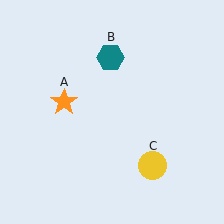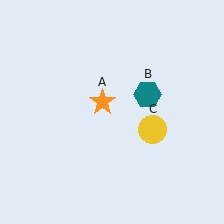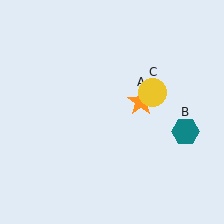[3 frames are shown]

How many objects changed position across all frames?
3 objects changed position: orange star (object A), teal hexagon (object B), yellow circle (object C).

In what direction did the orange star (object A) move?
The orange star (object A) moved right.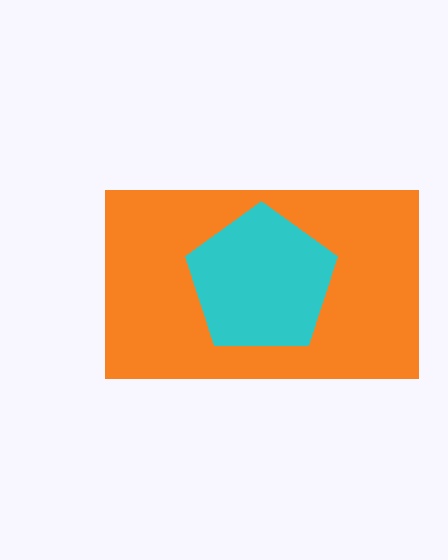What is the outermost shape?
The orange rectangle.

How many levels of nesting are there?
2.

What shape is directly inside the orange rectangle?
The cyan pentagon.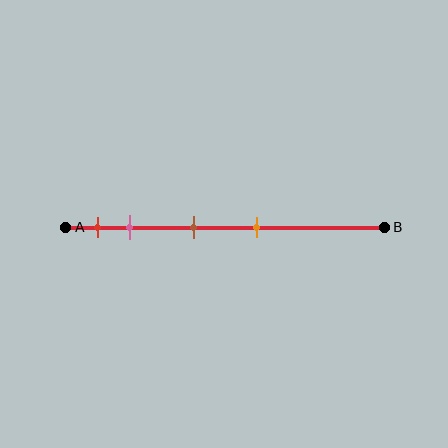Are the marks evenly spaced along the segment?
No, the marks are not evenly spaced.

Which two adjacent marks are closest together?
The red and pink marks are the closest adjacent pair.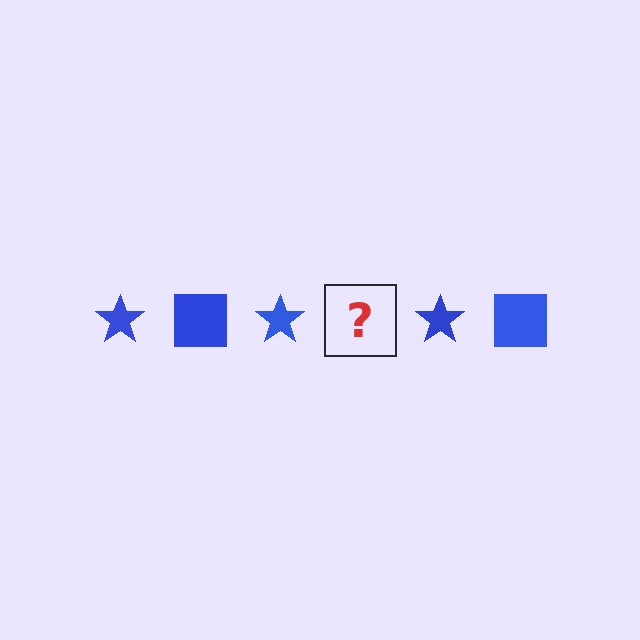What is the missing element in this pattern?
The missing element is a blue square.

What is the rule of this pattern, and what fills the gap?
The rule is that the pattern cycles through star, square shapes in blue. The gap should be filled with a blue square.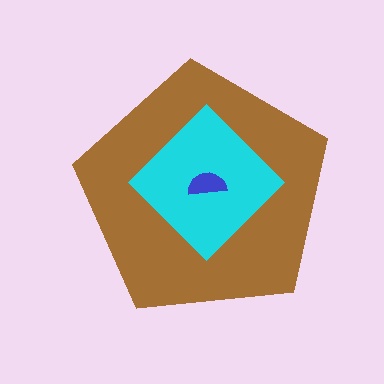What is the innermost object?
The blue semicircle.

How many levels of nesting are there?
3.